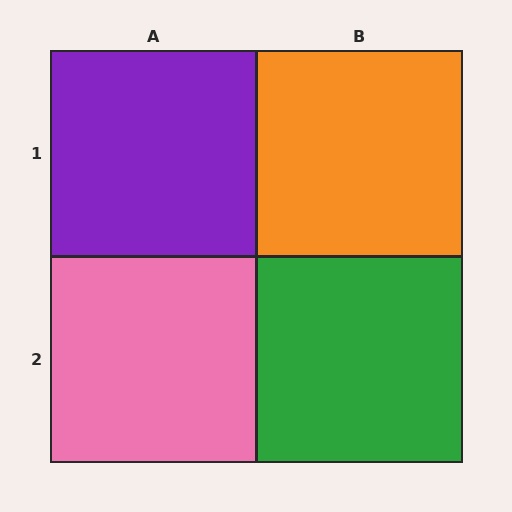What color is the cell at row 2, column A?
Pink.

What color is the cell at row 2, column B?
Green.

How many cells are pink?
1 cell is pink.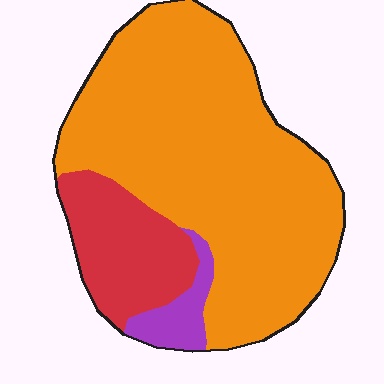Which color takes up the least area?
Purple, at roughly 5%.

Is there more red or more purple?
Red.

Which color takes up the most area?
Orange, at roughly 75%.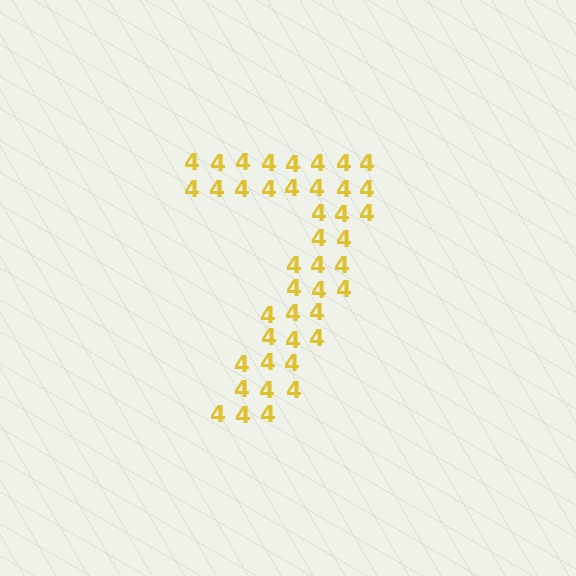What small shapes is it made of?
It is made of small digit 4's.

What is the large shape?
The large shape is the digit 7.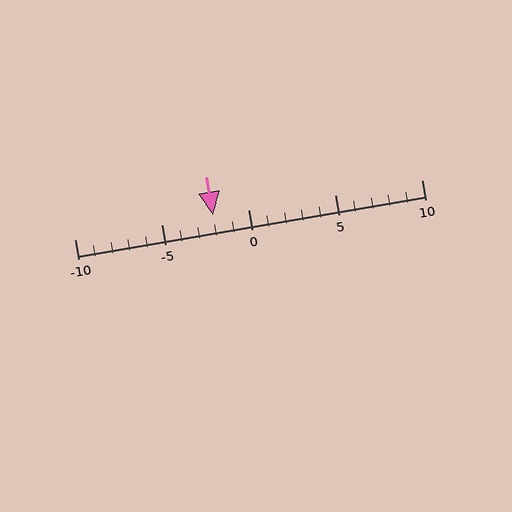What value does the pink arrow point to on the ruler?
The pink arrow points to approximately -2.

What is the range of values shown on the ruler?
The ruler shows values from -10 to 10.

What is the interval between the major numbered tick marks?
The major tick marks are spaced 5 units apart.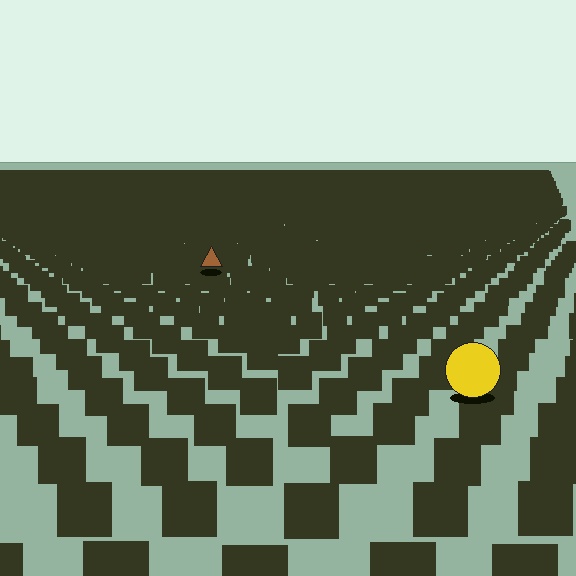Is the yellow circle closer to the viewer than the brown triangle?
Yes. The yellow circle is closer — you can tell from the texture gradient: the ground texture is coarser near it.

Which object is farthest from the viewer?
The brown triangle is farthest from the viewer. It appears smaller and the ground texture around it is denser.